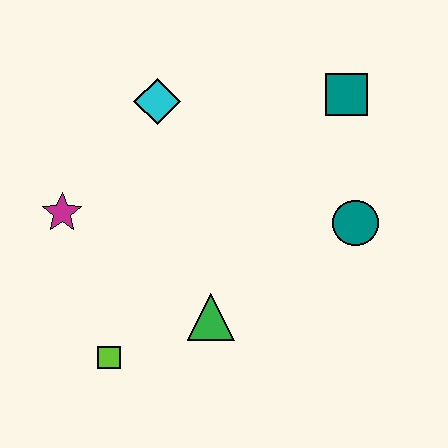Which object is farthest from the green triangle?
The teal square is farthest from the green triangle.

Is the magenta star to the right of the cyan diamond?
No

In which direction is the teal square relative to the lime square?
The teal square is above the lime square.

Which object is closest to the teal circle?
The teal square is closest to the teal circle.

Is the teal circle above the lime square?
Yes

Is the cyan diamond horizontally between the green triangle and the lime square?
Yes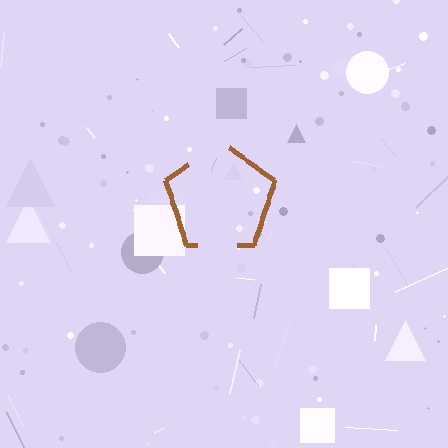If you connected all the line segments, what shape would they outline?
They would outline a pentagon.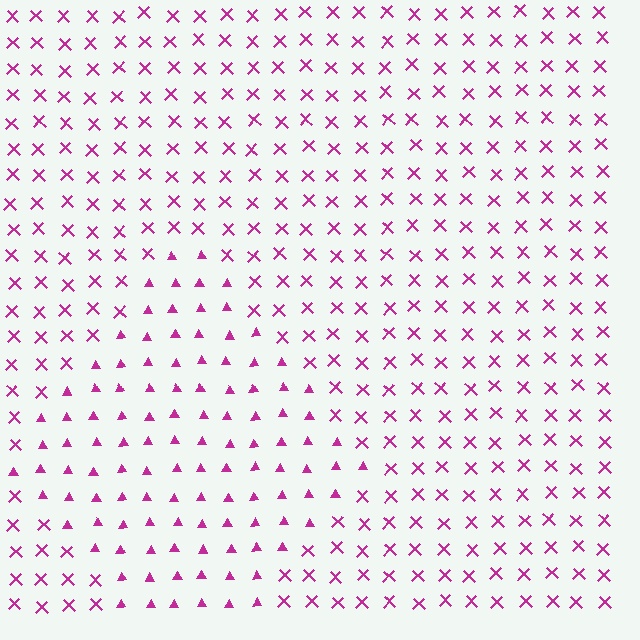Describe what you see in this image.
The image is filled with small magenta elements arranged in a uniform grid. A diamond-shaped region contains triangles, while the surrounding area contains X marks. The boundary is defined purely by the change in element shape.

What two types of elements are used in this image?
The image uses triangles inside the diamond region and X marks outside it.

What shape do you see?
I see a diamond.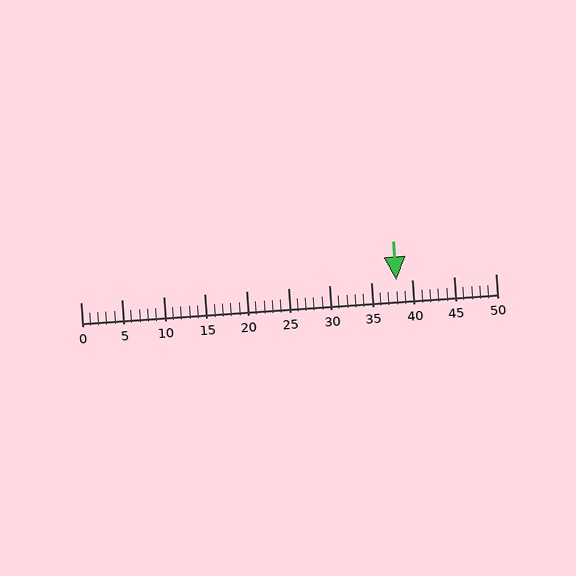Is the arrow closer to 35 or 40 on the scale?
The arrow is closer to 40.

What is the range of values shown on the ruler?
The ruler shows values from 0 to 50.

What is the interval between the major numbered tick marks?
The major tick marks are spaced 5 units apart.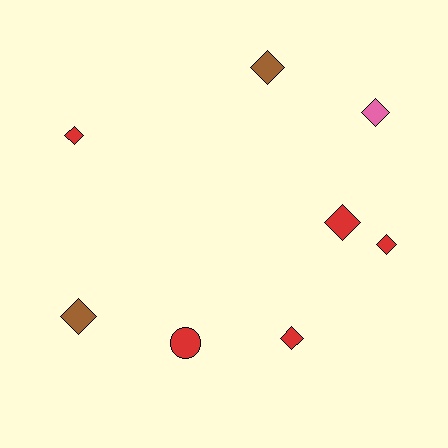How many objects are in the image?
There are 8 objects.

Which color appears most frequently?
Red, with 5 objects.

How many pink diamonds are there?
There is 1 pink diamond.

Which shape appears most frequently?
Diamond, with 7 objects.